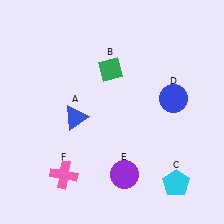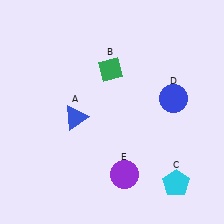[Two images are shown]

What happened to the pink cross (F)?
The pink cross (F) was removed in Image 2. It was in the bottom-left area of Image 1.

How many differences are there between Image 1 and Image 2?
There is 1 difference between the two images.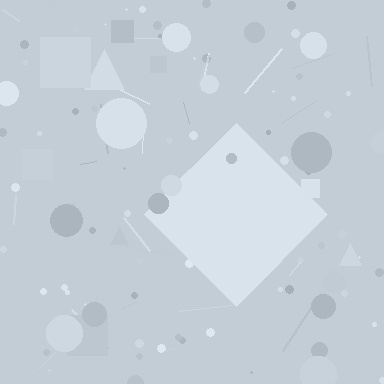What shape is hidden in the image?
A diamond is hidden in the image.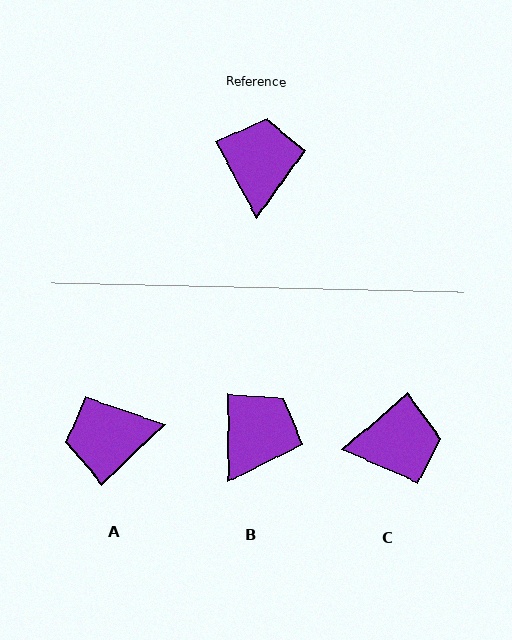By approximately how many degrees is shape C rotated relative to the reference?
Approximately 78 degrees clockwise.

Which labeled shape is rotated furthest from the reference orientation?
A, about 106 degrees away.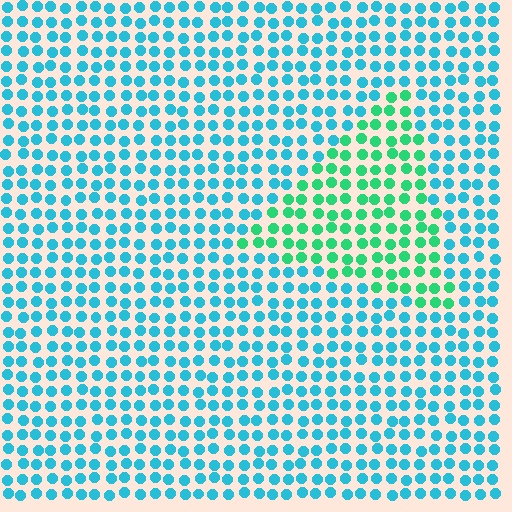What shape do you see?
I see a triangle.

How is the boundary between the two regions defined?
The boundary is defined purely by a slight shift in hue (about 41 degrees). Spacing, size, and orientation are identical on both sides.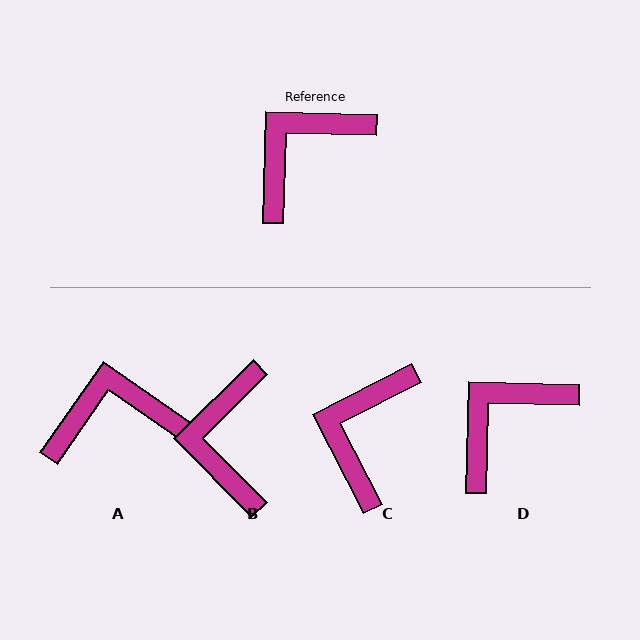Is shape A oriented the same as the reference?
No, it is off by about 33 degrees.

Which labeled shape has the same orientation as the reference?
D.